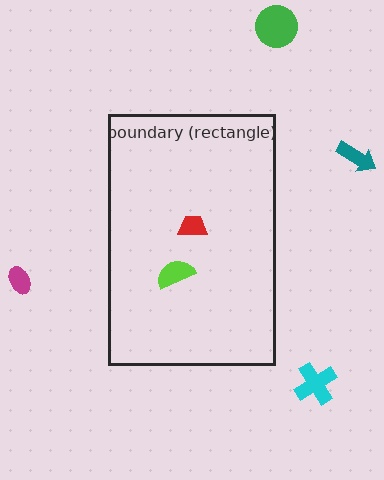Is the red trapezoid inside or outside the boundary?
Inside.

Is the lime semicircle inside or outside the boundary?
Inside.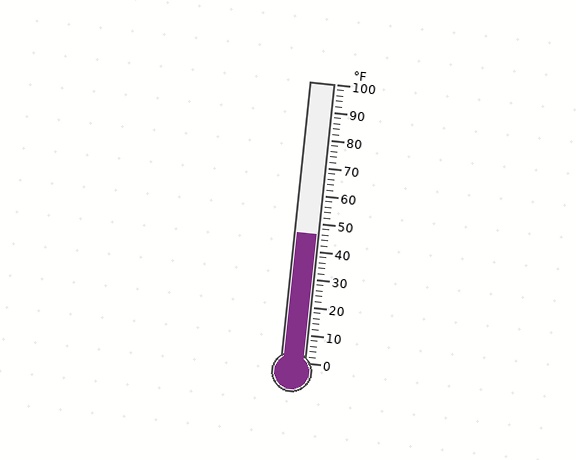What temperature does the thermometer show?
The thermometer shows approximately 46°F.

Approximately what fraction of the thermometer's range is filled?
The thermometer is filled to approximately 45% of its range.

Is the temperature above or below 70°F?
The temperature is below 70°F.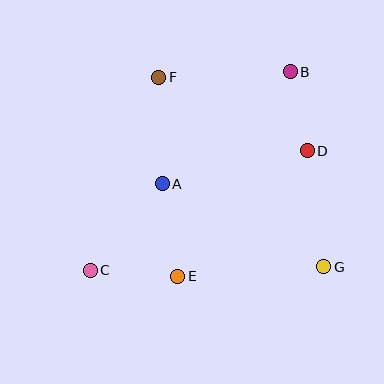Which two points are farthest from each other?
Points B and C are farthest from each other.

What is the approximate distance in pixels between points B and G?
The distance between B and G is approximately 198 pixels.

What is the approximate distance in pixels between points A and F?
The distance between A and F is approximately 107 pixels.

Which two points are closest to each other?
Points B and D are closest to each other.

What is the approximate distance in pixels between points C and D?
The distance between C and D is approximately 248 pixels.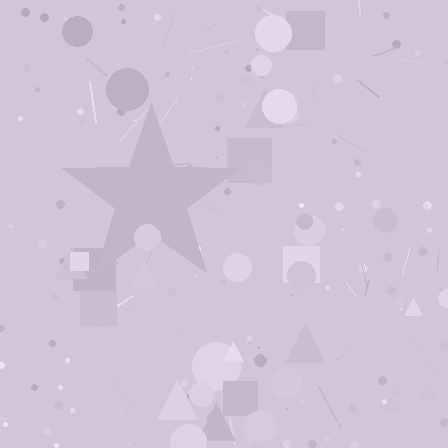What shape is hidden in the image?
A star is hidden in the image.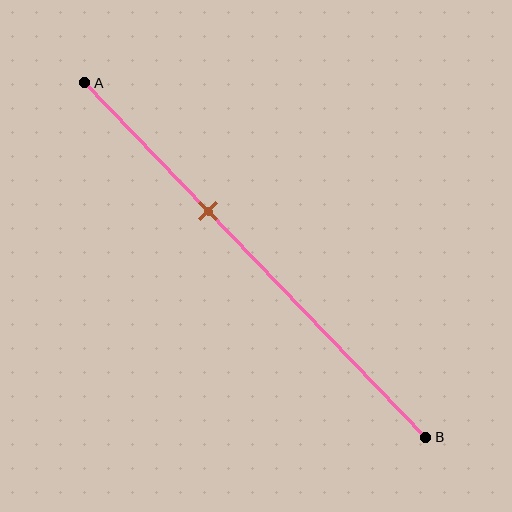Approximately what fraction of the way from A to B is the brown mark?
The brown mark is approximately 35% of the way from A to B.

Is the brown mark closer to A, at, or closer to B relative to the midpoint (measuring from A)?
The brown mark is closer to point A than the midpoint of segment AB.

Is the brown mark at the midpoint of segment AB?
No, the mark is at about 35% from A, not at the 50% midpoint.